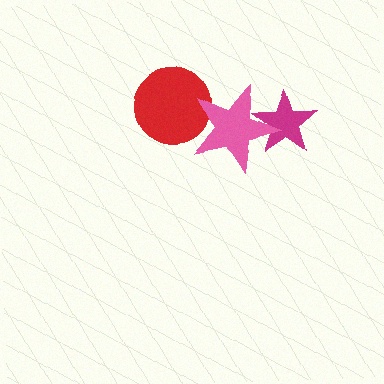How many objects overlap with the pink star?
2 objects overlap with the pink star.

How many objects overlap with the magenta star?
1 object overlaps with the magenta star.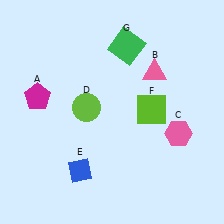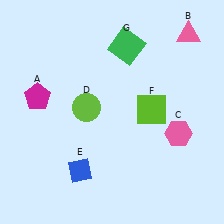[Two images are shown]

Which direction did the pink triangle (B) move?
The pink triangle (B) moved up.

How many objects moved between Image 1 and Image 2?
1 object moved between the two images.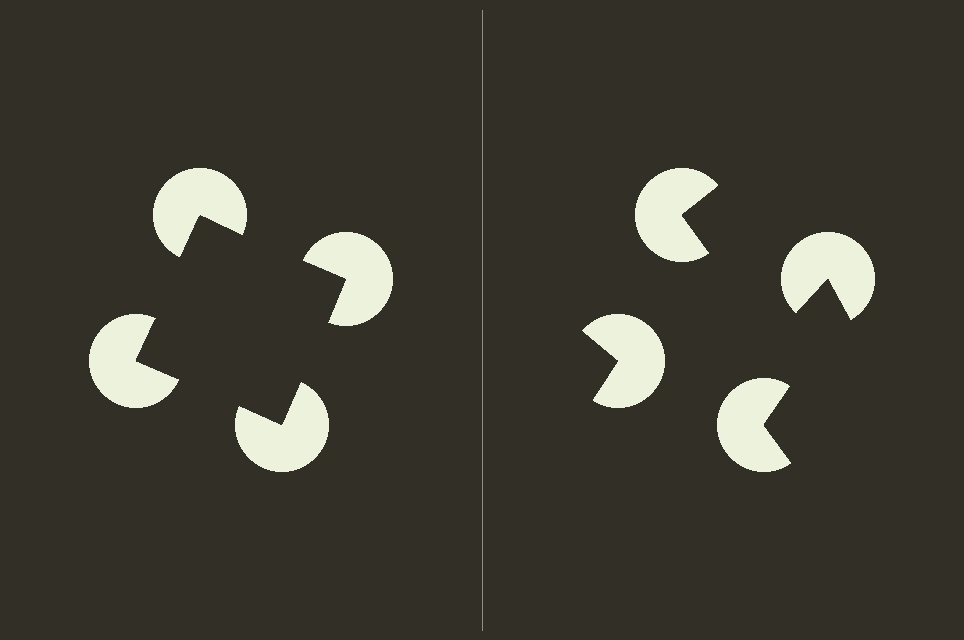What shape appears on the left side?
An illusory square.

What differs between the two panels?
The pac-man discs are positioned identically on both sides; only the wedge orientations differ. On the left they align to a square; on the right they are misaligned.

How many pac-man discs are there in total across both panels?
8 — 4 on each side.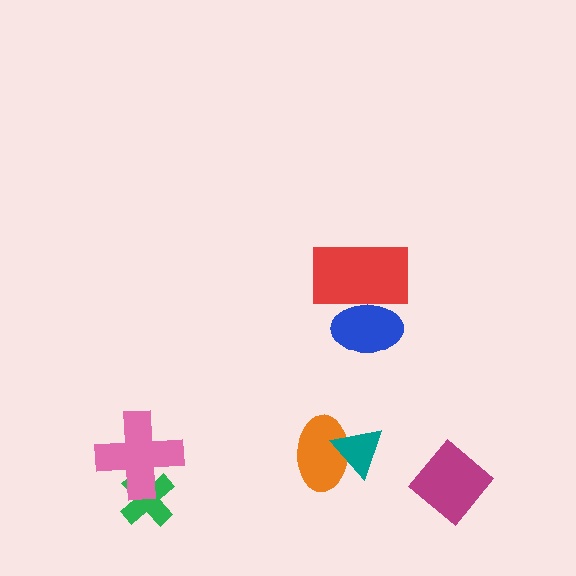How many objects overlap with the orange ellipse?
1 object overlaps with the orange ellipse.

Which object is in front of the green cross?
The pink cross is in front of the green cross.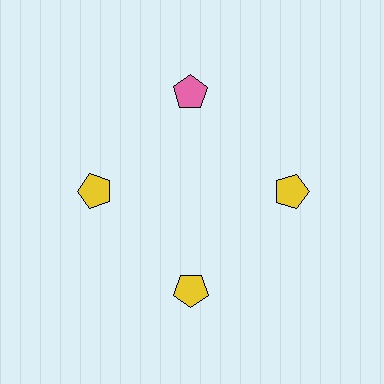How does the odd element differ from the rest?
It has a different color: pink instead of yellow.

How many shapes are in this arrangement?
There are 4 shapes arranged in a ring pattern.